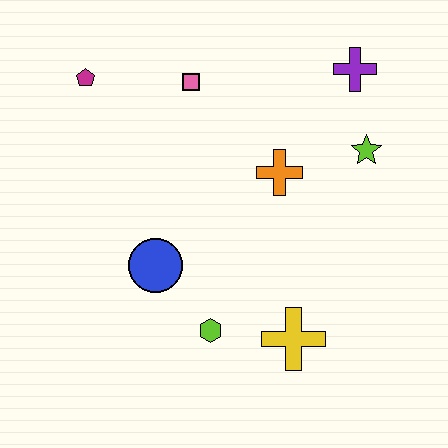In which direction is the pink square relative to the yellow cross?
The pink square is above the yellow cross.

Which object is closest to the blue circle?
The lime hexagon is closest to the blue circle.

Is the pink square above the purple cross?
No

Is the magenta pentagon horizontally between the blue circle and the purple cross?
No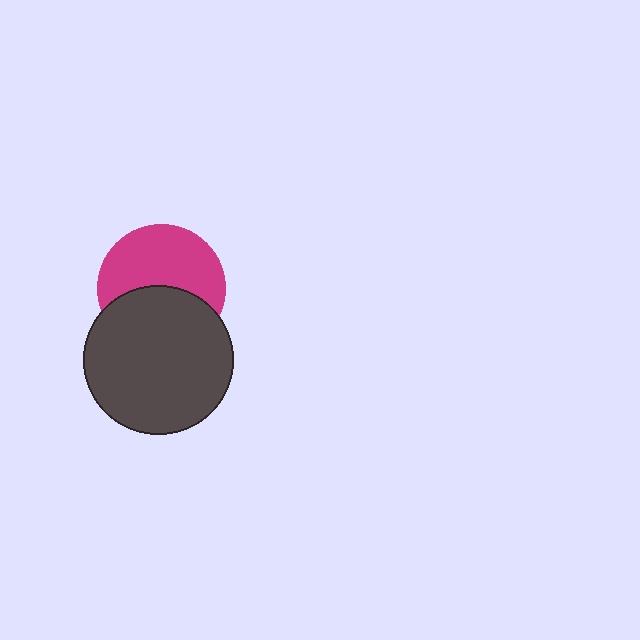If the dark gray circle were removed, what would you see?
You would see the complete magenta circle.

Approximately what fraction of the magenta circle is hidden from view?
Roughly 44% of the magenta circle is hidden behind the dark gray circle.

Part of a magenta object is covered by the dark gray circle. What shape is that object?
It is a circle.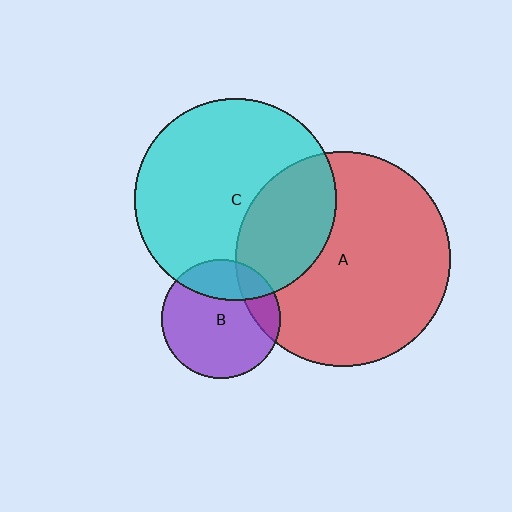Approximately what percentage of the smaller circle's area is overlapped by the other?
Approximately 25%.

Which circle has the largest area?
Circle A (red).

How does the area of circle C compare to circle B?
Approximately 2.9 times.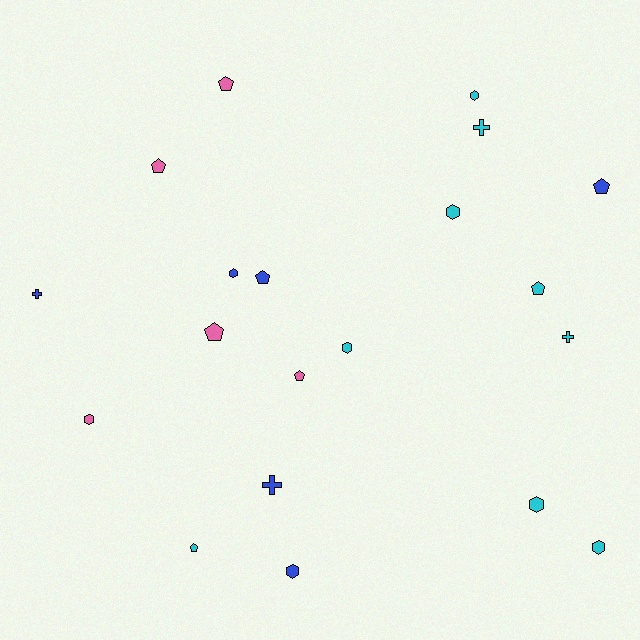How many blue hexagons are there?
There are 2 blue hexagons.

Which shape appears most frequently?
Pentagon, with 8 objects.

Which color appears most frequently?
Cyan, with 9 objects.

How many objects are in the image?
There are 20 objects.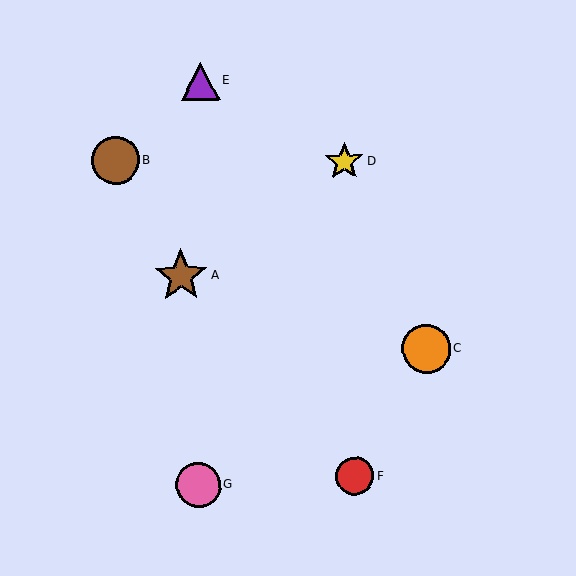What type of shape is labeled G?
Shape G is a pink circle.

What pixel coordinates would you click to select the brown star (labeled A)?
Click at (181, 276) to select the brown star A.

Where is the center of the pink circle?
The center of the pink circle is at (198, 485).